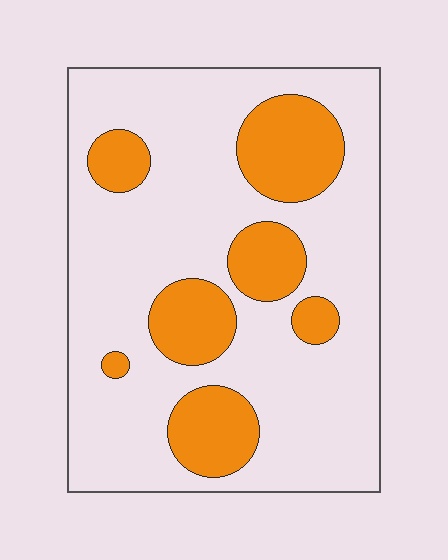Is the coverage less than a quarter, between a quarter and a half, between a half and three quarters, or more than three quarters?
Less than a quarter.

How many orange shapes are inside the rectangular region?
7.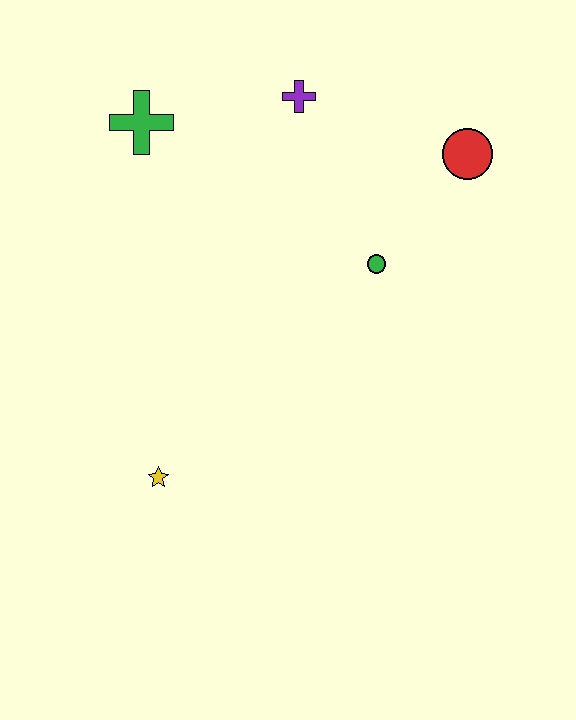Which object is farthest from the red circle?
The yellow star is farthest from the red circle.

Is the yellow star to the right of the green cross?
Yes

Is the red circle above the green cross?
No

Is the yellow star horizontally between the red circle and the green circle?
No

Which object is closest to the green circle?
The red circle is closest to the green circle.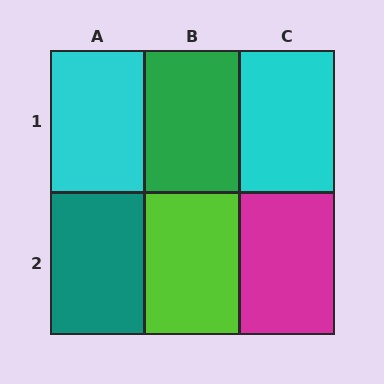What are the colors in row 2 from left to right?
Teal, lime, magenta.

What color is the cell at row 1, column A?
Cyan.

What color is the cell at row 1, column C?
Cyan.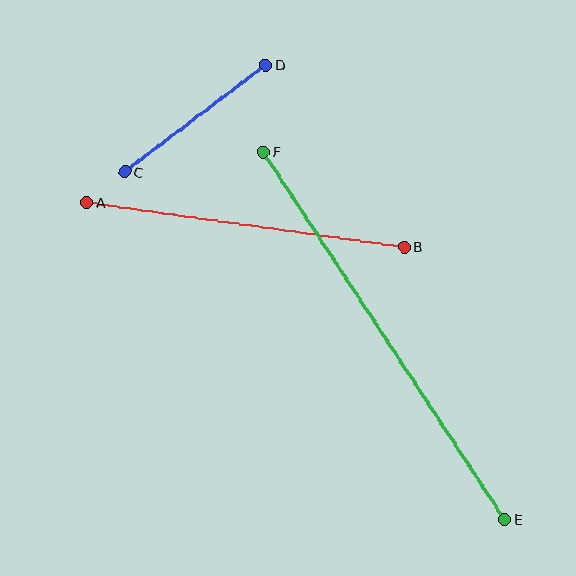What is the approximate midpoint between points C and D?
The midpoint is at approximately (195, 118) pixels.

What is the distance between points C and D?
The distance is approximately 177 pixels.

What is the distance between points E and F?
The distance is approximately 439 pixels.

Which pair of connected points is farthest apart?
Points E and F are farthest apart.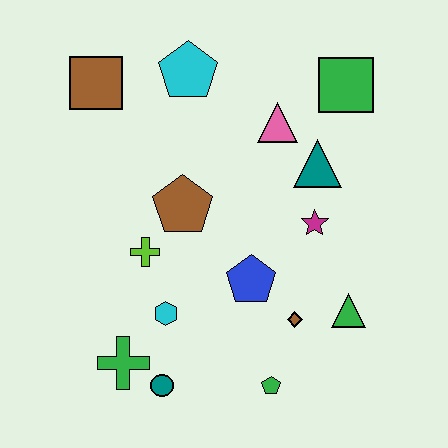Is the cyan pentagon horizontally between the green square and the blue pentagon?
No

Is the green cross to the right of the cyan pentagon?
No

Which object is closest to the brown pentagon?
The lime cross is closest to the brown pentagon.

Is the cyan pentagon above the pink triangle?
Yes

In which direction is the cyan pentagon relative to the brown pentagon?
The cyan pentagon is above the brown pentagon.